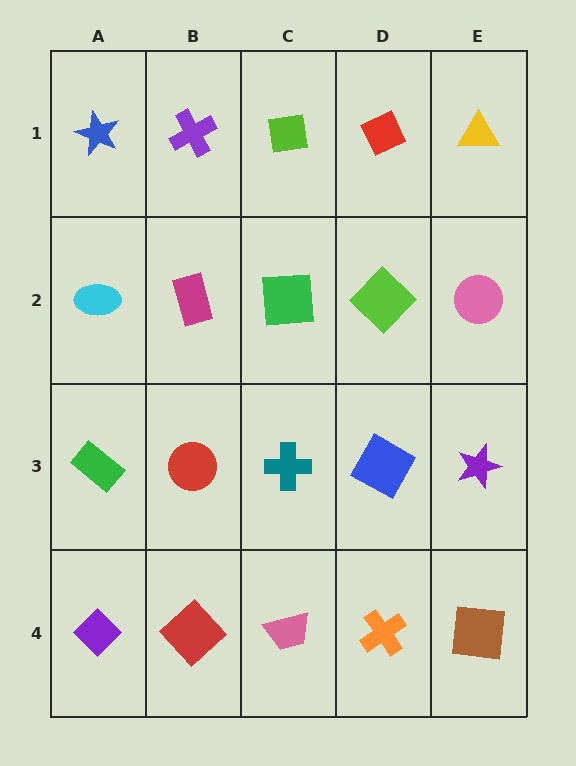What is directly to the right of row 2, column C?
A lime diamond.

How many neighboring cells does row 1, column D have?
3.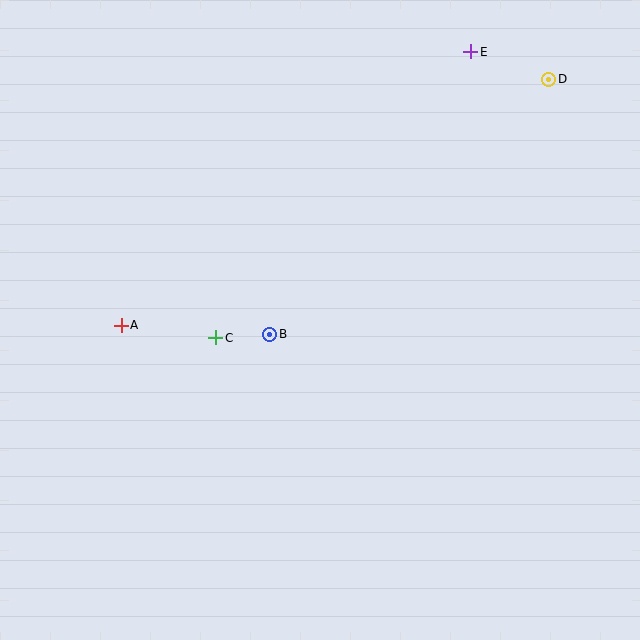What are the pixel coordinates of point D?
Point D is at (549, 79).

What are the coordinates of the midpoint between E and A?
The midpoint between E and A is at (296, 189).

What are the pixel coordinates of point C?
Point C is at (216, 338).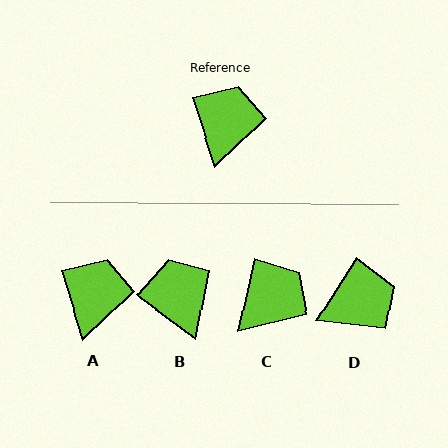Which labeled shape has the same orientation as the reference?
A.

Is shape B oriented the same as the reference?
No, it is off by about 36 degrees.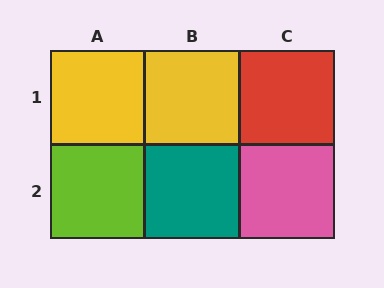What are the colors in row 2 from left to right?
Lime, teal, pink.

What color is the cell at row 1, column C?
Red.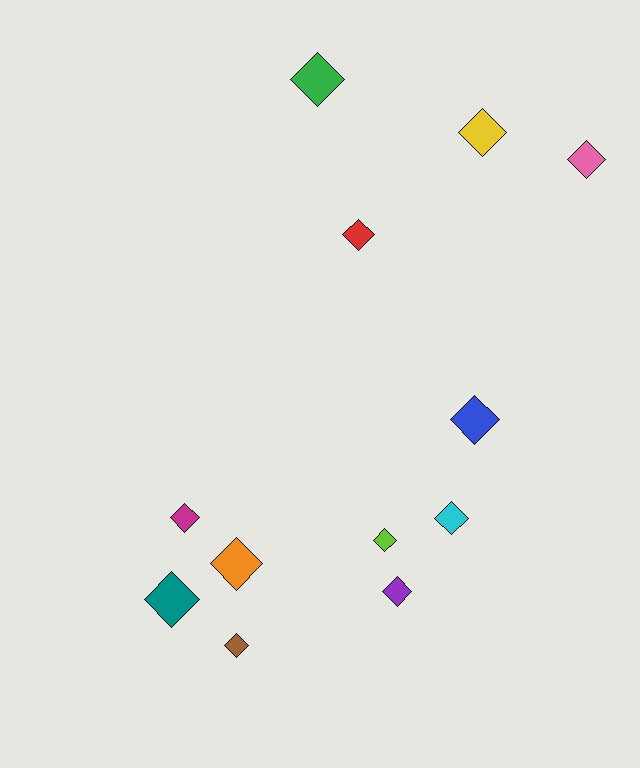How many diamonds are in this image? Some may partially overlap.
There are 12 diamonds.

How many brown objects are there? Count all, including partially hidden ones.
There is 1 brown object.